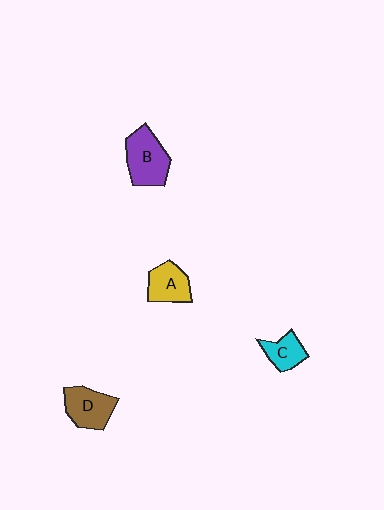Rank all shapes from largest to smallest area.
From largest to smallest: B (purple), D (brown), A (yellow), C (cyan).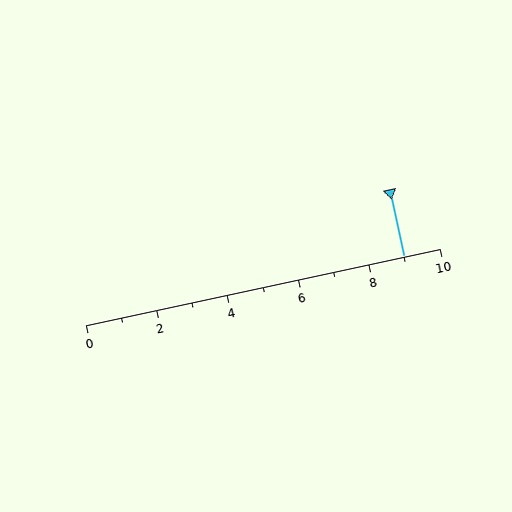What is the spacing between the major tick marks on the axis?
The major ticks are spaced 2 apart.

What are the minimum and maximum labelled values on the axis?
The axis runs from 0 to 10.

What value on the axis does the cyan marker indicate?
The marker indicates approximately 9.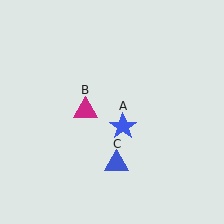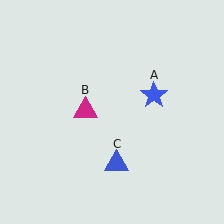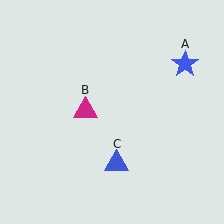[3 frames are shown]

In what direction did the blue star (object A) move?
The blue star (object A) moved up and to the right.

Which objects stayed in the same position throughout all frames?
Magenta triangle (object B) and blue triangle (object C) remained stationary.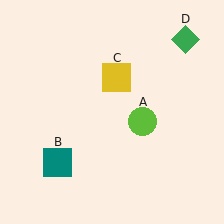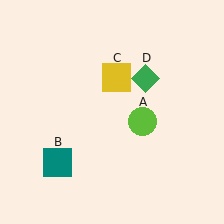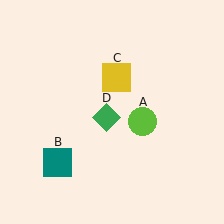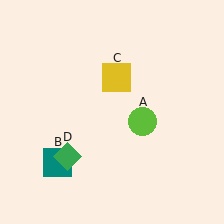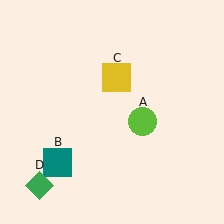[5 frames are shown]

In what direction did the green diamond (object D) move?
The green diamond (object D) moved down and to the left.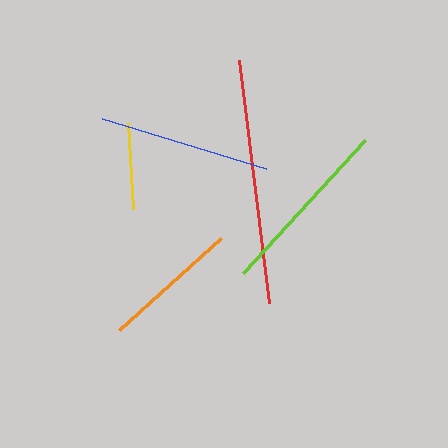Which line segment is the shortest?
The yellow line is the shortest at approximately 86 pixels.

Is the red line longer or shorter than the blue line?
The red line is longer than the blue line.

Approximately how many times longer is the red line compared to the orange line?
The red line is approximately 1.8 times the length of the orange line.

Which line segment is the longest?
The red line is the longest at approximately 245 pixels.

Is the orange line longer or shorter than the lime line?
The lime line is longer than the orange line.